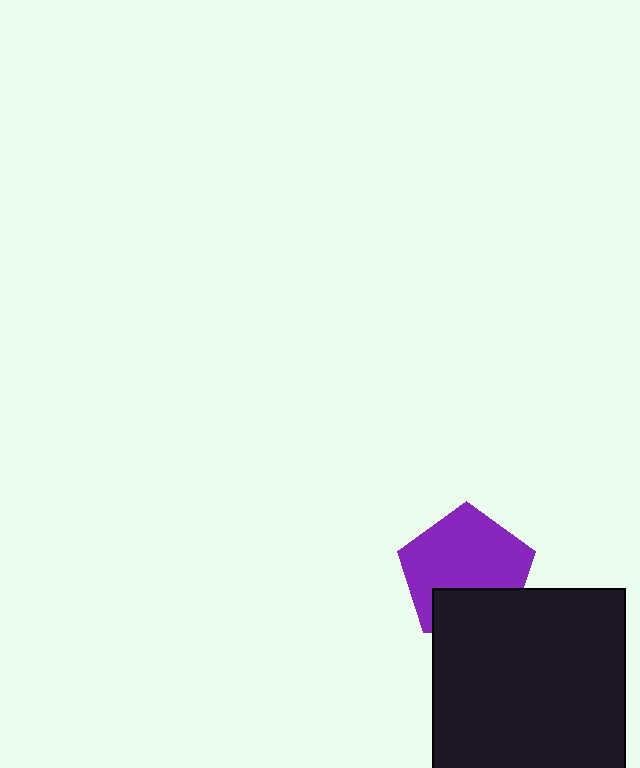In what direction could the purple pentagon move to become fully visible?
The purple pentagon could move up. That would shift it out from behind the black square entirely.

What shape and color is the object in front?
The object in front is a black square.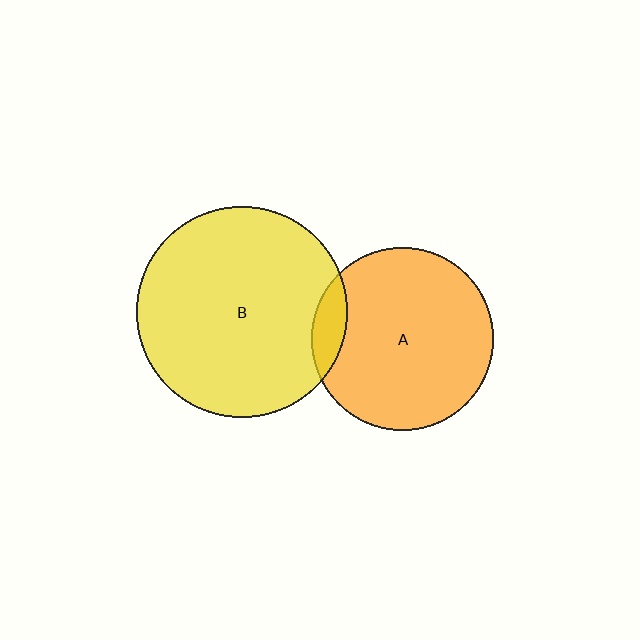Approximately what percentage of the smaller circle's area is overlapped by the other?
Approximately 10%.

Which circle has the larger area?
Circle B (yellow).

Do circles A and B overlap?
Yes.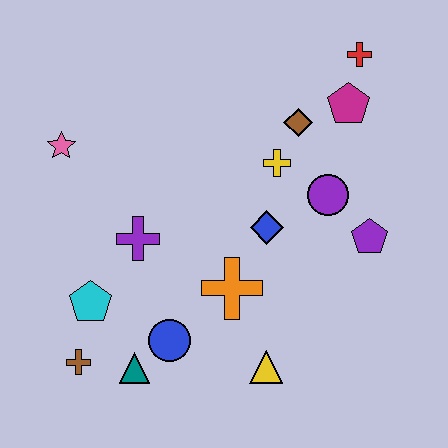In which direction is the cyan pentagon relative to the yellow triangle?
The cyan pentagon is to the left of the yellow triangle.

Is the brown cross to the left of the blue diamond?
Yes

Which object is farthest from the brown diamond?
The brown cross is farthest from the brown diamond.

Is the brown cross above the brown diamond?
No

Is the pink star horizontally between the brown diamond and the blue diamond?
No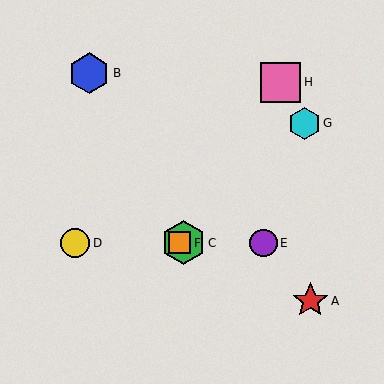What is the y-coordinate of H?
Object H is at y≈82.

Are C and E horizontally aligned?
Yes, both are at y≈243.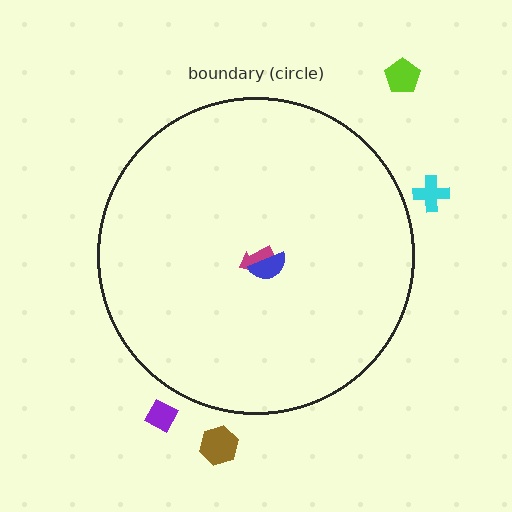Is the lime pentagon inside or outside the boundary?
Outside.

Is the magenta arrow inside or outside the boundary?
Inside.